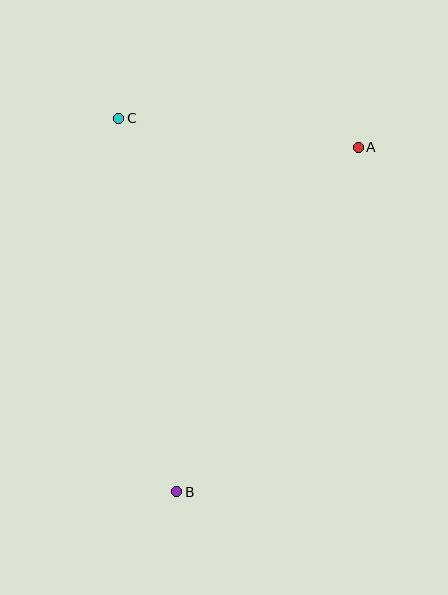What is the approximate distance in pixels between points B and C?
The distance between B and C is approximately 378 pixels.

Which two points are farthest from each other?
Points A and B are farthest from each other.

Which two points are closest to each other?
Points A and C are closest to each other.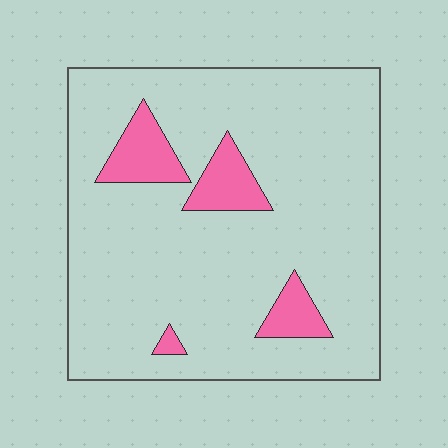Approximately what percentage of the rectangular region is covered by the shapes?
Approximately 10%.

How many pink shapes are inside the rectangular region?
4.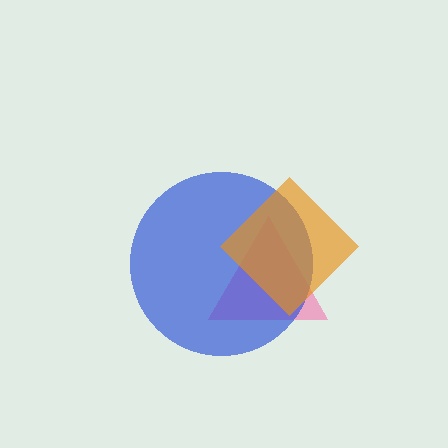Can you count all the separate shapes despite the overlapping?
Yes, there are 3 separate shapes.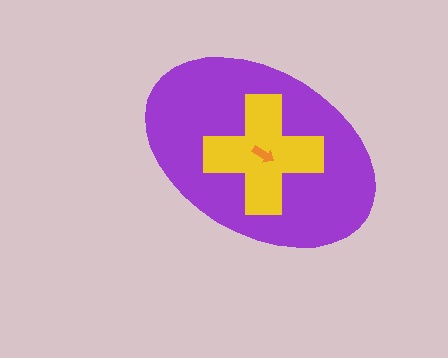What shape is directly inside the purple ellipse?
The yellow cross.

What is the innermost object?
The orange arrow.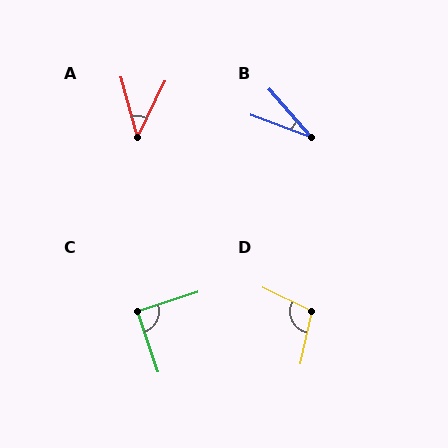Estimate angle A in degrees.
Approximately 42 degrees.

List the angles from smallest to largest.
B (28°), A (42°), C (89°), D (103°).